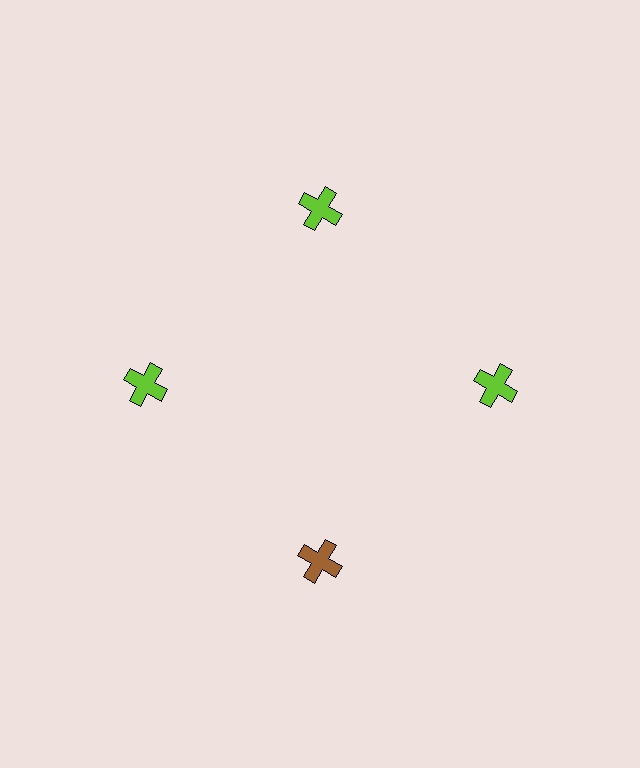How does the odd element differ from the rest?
It has a different color: brown instead of lime.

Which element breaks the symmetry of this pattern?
The brown cross at roughly the 6 o'clock position breaks the symmetry. All other shapes are lime crosses.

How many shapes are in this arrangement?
There are 4 shapes arranged in a ring pattern.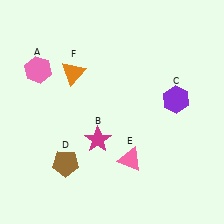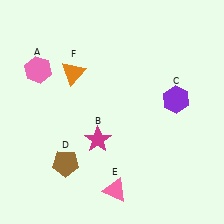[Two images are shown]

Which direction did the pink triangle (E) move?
The pink triangle (E) moved down.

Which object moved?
The pink triangle (E) moved down.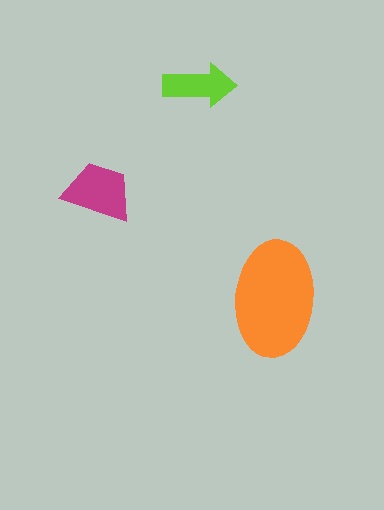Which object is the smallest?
The lime arrow.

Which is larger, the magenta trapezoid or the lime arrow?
The magenta trapezoid.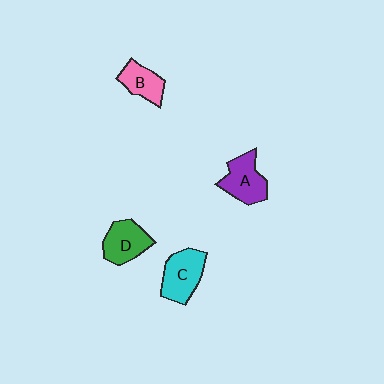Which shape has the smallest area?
Shape B (pink).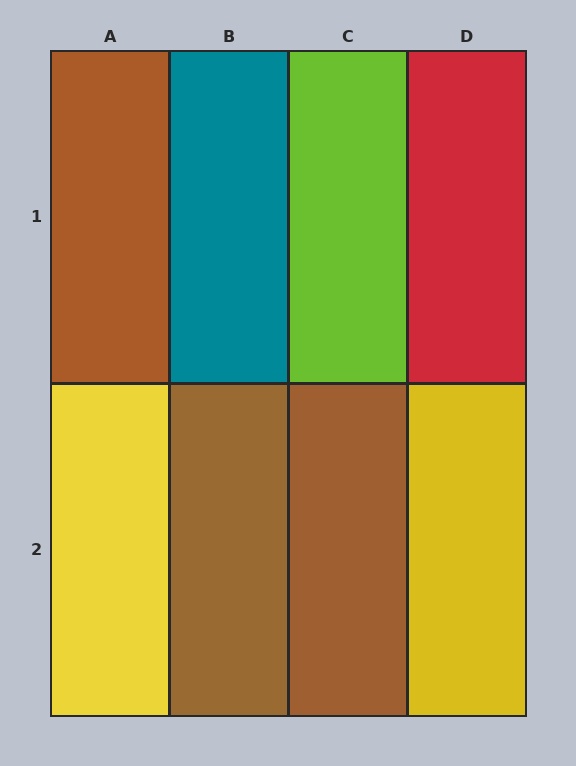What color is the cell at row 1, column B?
Teal.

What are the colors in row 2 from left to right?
Yellow, brown, brown, yellow.